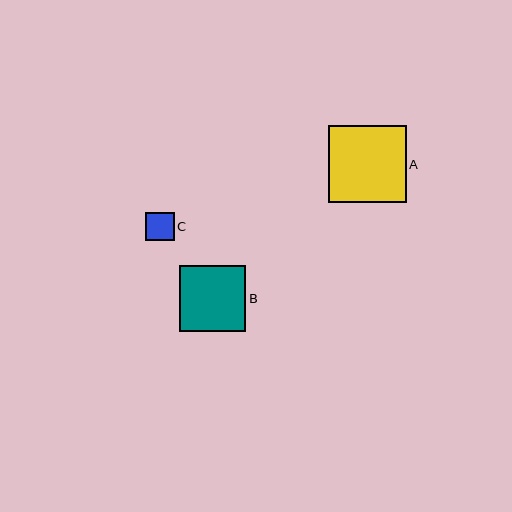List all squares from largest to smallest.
From largest to smallest: A, B, C.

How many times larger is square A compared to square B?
Square A is approximately 1.2 times the size of square B.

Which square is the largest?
Square A is the largest with a size of approximately 78 pixels.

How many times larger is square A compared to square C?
Square A is approximately 2.7 times the size of square C.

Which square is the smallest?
Square C is the smallest with a size of approximately 28 pixels.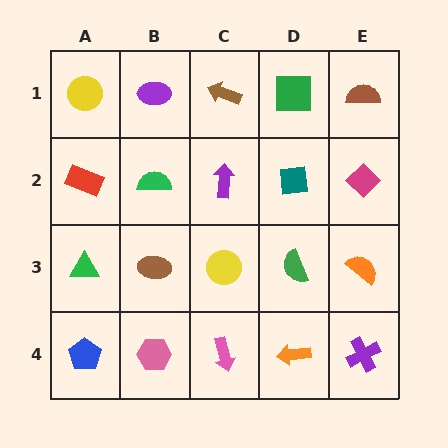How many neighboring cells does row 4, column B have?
3.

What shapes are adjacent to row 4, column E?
An orange semicircle (row 3, column E), an orange arrow (row 4, column D).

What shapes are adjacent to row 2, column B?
A purple ellipse (row 1, column B), a brown ellipse (row 3, column B), a red rectangle (row 2, column A), a purple arrow (row 2, column C).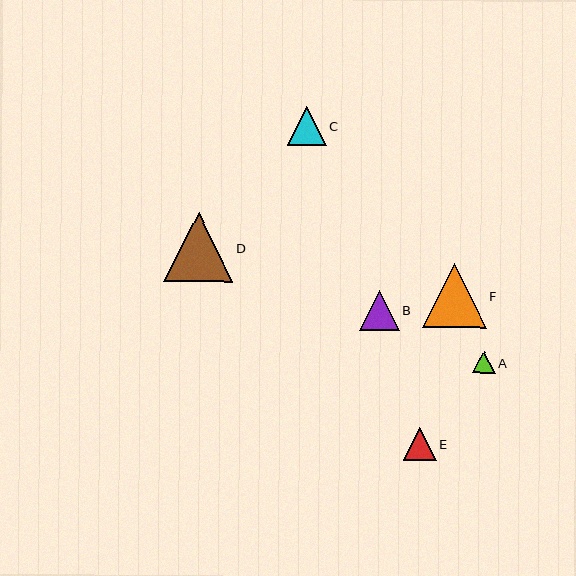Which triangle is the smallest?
Triangle A is the smallest with a size of approximately 23 pixels.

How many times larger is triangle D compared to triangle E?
Triangle D is approximately 2.1 times the size of triangle E.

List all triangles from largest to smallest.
From largest to smallest: D, F, B, C, E, A.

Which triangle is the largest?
Triangle D is the largest with a size of approximately 69 pixels.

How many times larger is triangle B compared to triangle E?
Triangle B is approximately 1.2 times the size of triangle E.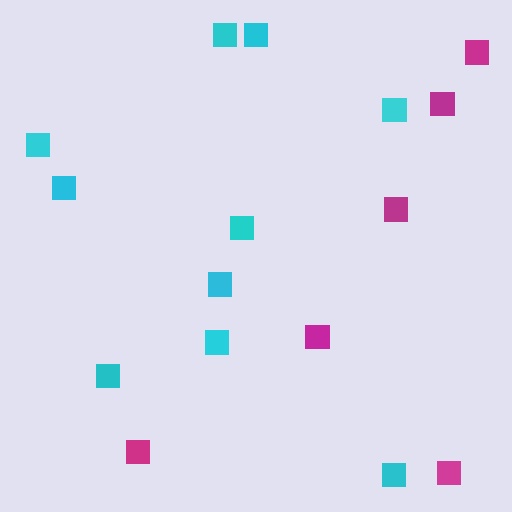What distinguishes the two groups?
There are 2 groups: one group of magenta squares (6) and one group of cyan squares (10).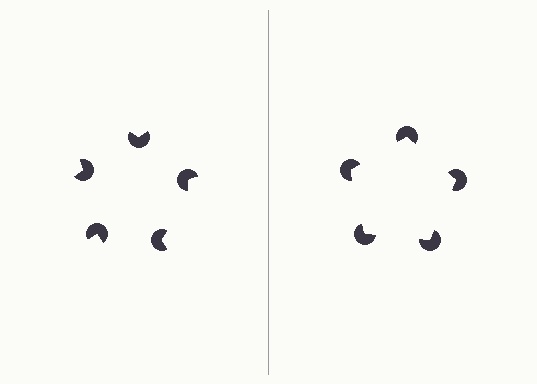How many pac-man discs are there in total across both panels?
10 — 5 on each side.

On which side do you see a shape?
An illusory pentagon appears on the right side. On the left side the wedge cuts are rotated, so no coherent shape forms.